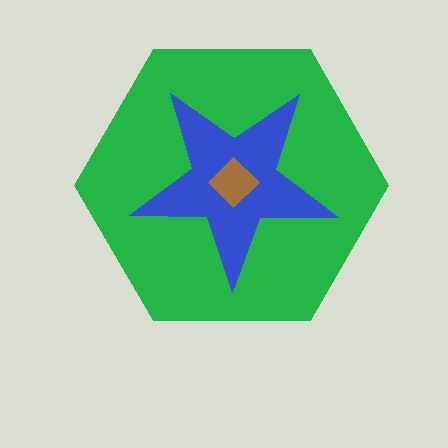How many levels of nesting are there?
3.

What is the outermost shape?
The green hexagon.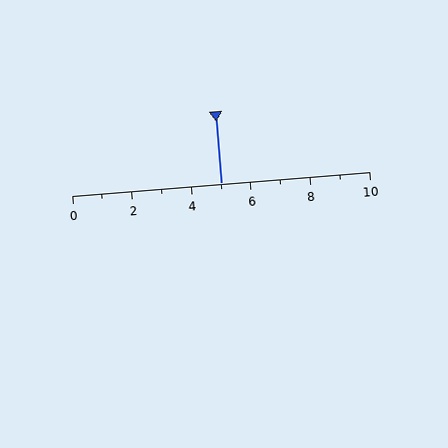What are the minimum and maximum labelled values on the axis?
The axis runs from 0 to 10.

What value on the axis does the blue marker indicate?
The marker indicates approximately 5.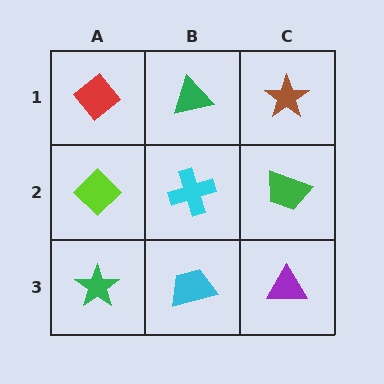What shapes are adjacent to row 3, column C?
A green trapezoid (row 2, column C), a cyan trapezoid (row 3, column B).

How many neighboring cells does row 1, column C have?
2.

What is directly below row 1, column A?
A lime diamond.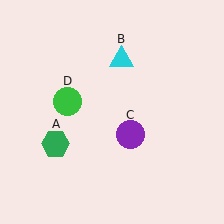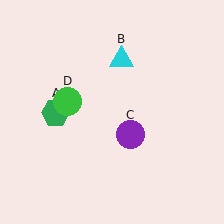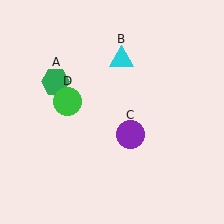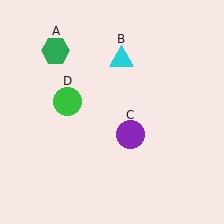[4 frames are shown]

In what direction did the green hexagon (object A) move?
The green hexagon (object A) moved up.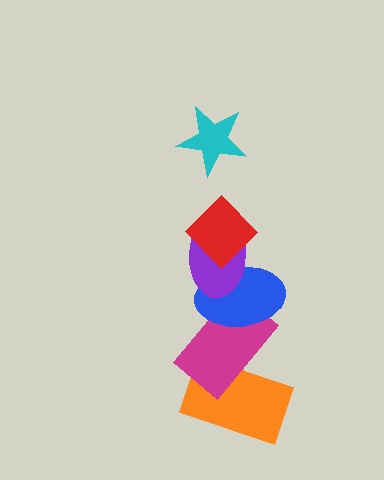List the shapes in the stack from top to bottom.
From top to bottom: the cyan star, the red diamond, the purple ellipse, the blue ellipse, the magenta rectangle, the orange rectangle.